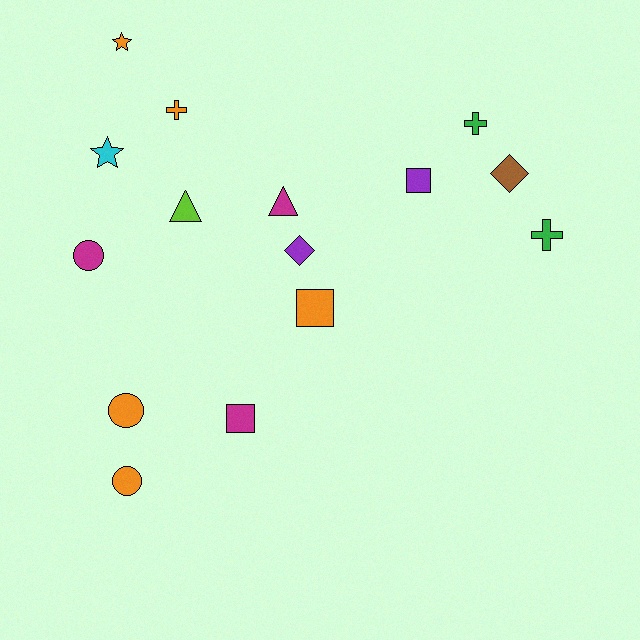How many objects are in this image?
There are 15 objects.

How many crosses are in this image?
There are 3 crosses.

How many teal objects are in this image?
There are no teal objects.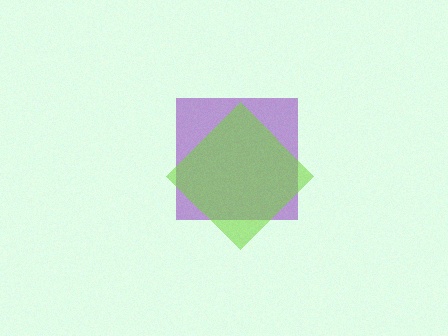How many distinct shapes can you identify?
There are 2 distinct shapes: a purple square, a lime diamond.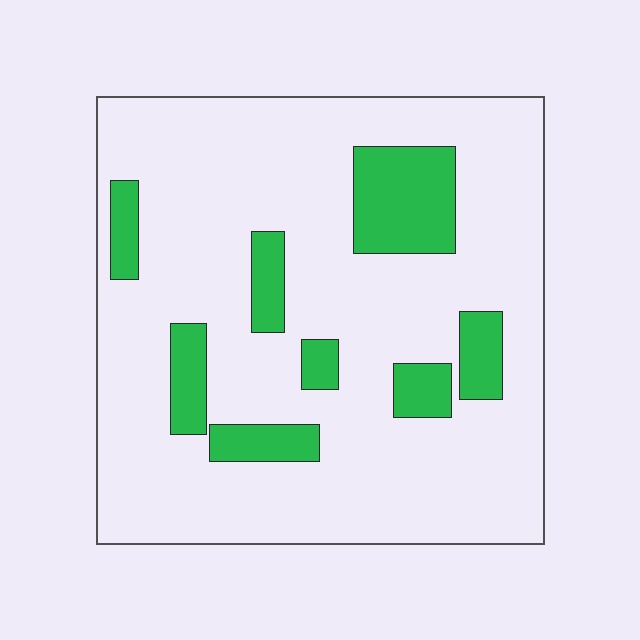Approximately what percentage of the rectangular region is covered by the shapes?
Approximately 15%.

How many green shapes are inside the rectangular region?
8.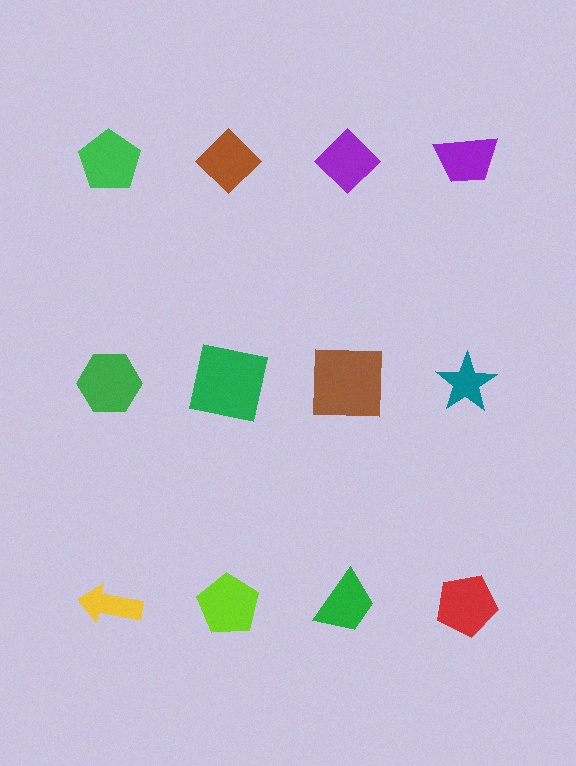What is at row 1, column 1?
A green pentagon.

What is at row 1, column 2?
A brown diamond.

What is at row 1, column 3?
A purple diamond.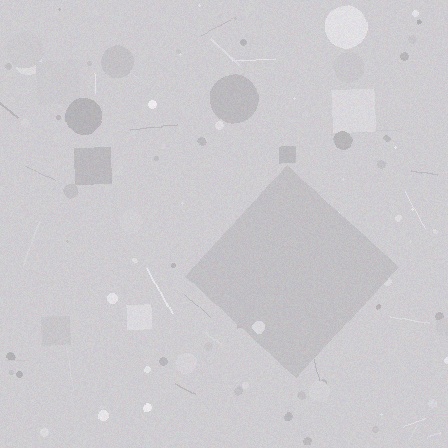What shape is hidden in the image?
A diamond is hidden in the image.